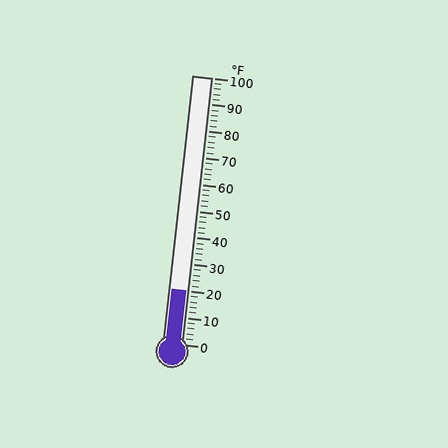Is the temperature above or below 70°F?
The temperature is below 70°F.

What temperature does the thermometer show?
The thermometer shows approximately 20°F.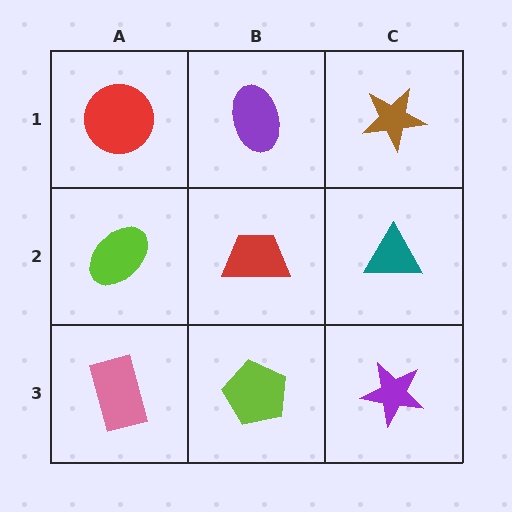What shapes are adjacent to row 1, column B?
A red trapezoid (row 2, column B), a red circle (row 1, column A), a brown star (row 1, column C).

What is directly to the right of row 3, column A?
A lime pentagon.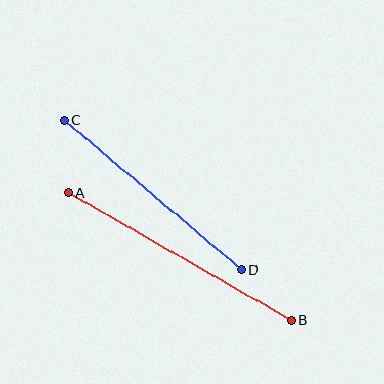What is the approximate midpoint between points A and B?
The midpoint is at approximately (180, 257) pixels.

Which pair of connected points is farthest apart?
Points A and B are farthest apart.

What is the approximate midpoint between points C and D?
The midpoint is at approximately (153, 195) pixels.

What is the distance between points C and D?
The distance is approximately 232 pixels.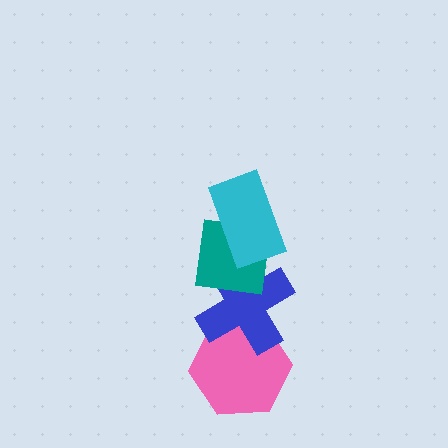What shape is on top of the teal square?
The cyan rectangle is on top of the teal square.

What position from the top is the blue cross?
The blue cross is 3rd from the top.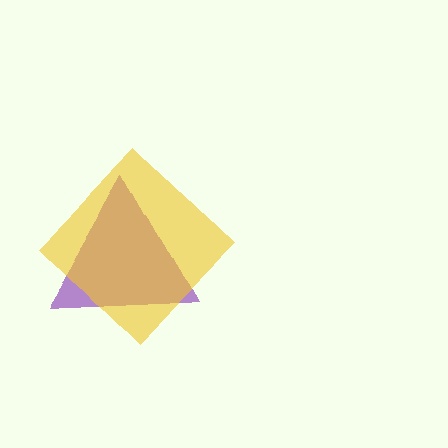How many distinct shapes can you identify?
There are 2 distinct shapes: a purple triangle, a yellow diamond.